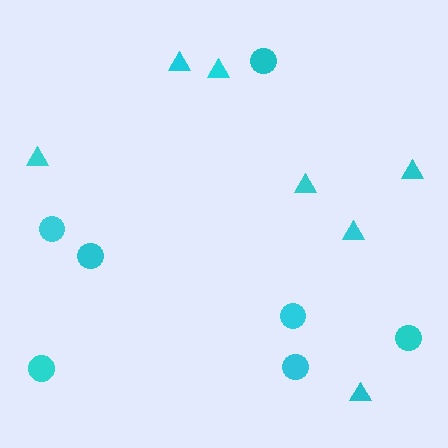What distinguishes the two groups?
There are 2 groups: one group of circles (7) and one group of triangles (7).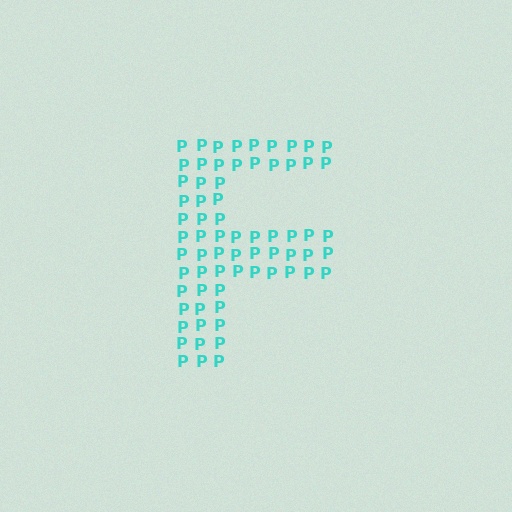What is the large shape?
The large shape is the letter F.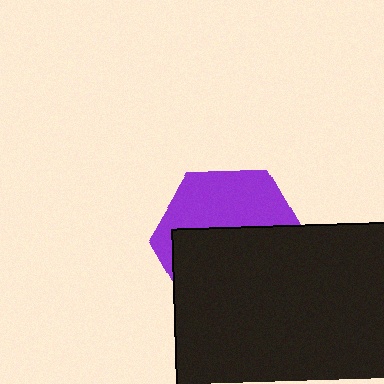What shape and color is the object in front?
The object in front is a black rectangle.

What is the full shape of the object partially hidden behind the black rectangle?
The partially hidden object is a purple hexagon.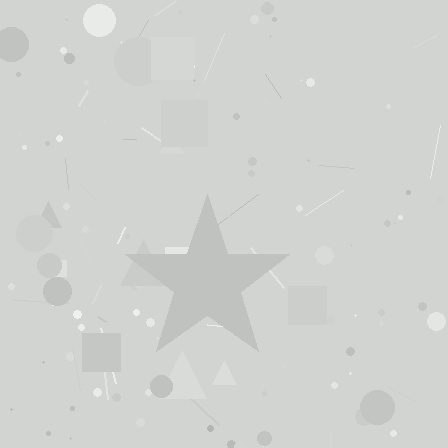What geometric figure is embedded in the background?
A star is embedded in the background.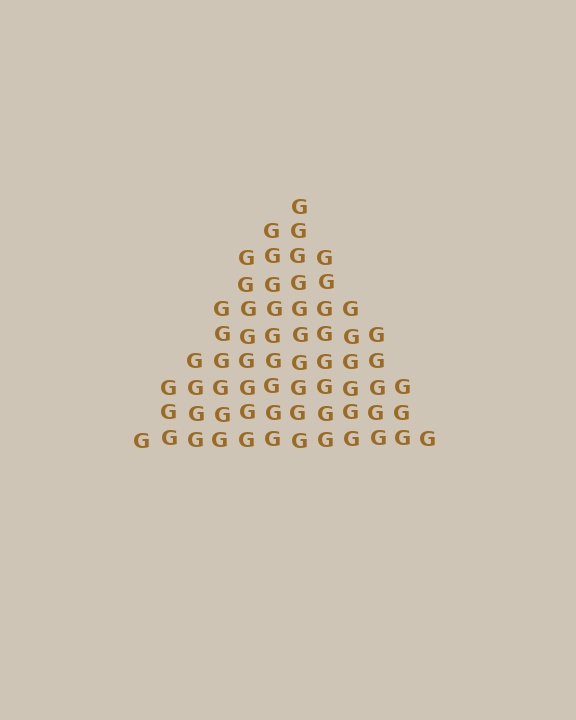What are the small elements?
The small elements are letter G's.